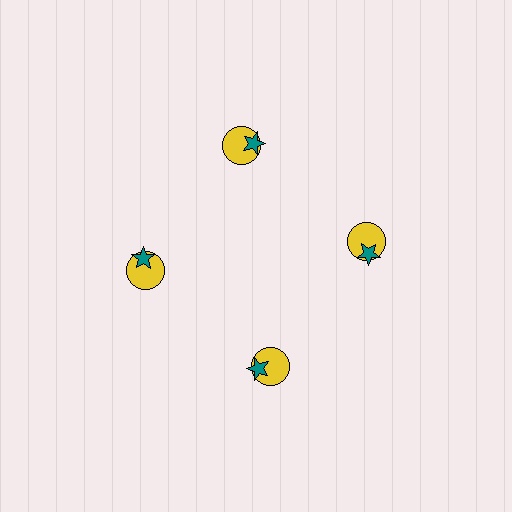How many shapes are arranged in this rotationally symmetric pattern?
There are 8 shapes, arranged in 4 groups of 2.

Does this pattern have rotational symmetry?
Yes, this pattern has 4-fold rotational symmetry. It looks the same after rotating 90 degrees around the center.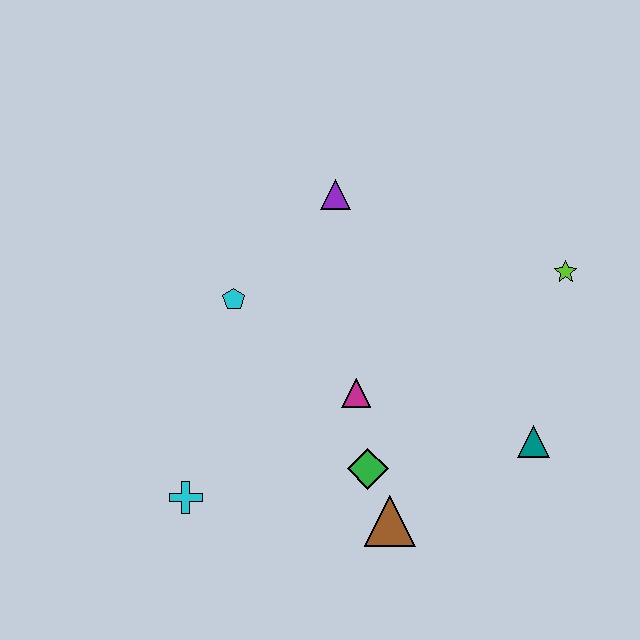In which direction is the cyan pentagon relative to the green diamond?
The cyan pentagon is above the green diamond.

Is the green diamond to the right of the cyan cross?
Yes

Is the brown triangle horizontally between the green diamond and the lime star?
Yes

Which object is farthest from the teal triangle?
The cyan cross is farthest from the teal triangle.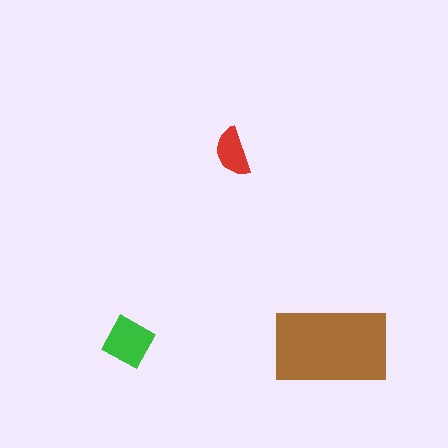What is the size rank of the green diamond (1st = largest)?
2nd.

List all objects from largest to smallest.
The brown rectangle, the green diamond, the red semicircle.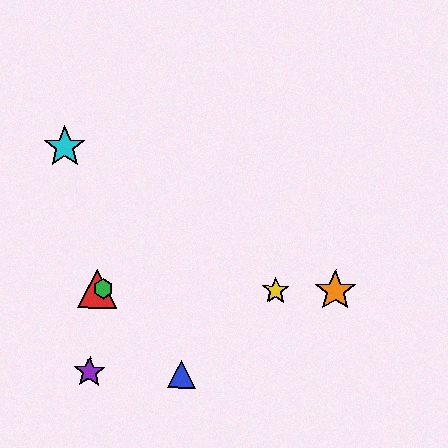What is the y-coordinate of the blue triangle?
The blue triangle is at y≈374.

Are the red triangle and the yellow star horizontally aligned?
Yes, both are at y≈289.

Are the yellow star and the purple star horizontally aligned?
No, the yellow star is at y≈291 and the purple star is at y≈372.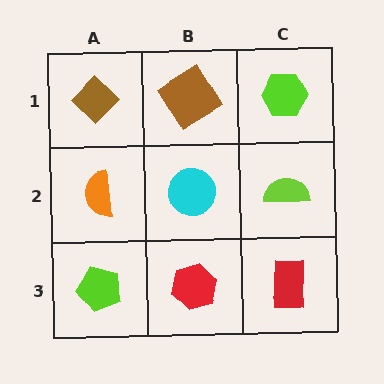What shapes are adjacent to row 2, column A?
A brown diamond (row 1, column A), a lime pentagon (row 3, column A), a cyan circle (row 2, column B).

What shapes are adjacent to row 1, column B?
A cyan circle (row 2, column B), a brown diamond (row 1, column A), a lime hexagon (row 1, column C).